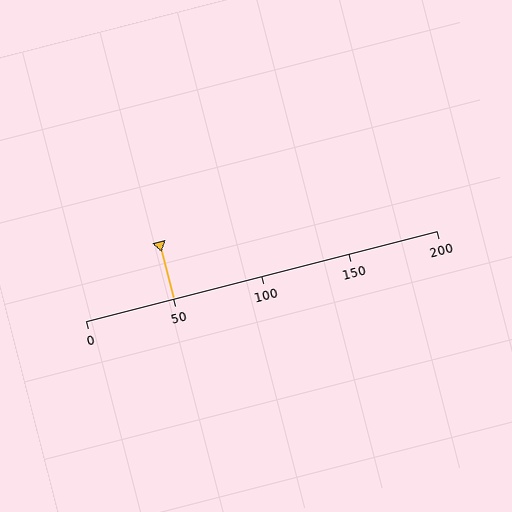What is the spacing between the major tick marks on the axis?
The major ticks are spaced 50 apart.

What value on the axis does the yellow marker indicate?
The marker indicates approximately 50.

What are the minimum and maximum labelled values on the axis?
The axis runs from 0 to 200.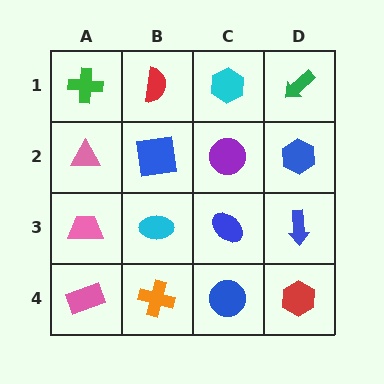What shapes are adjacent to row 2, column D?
A green arrow (row 1, column D), a blue arrow (row 3, column D), a purple circle (row 2, column C).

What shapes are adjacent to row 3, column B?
A blue square (row 2, column B), an orange cross (row 4, column B), a pink trapezoid (row 3, column A), a blue ellipse (row 3, column C).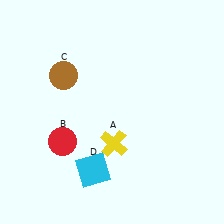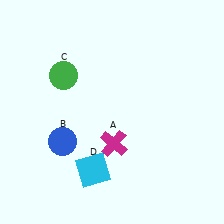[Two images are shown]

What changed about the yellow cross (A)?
In Image 1, A is yellow. In Image 2, it changed to magenta.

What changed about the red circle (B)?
In Image 1, B is red. In Image 2, it changed to blue.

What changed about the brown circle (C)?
In Image 1, C is brown. In Image 2, it changed to green.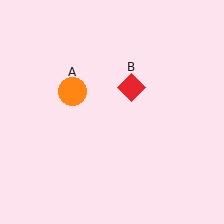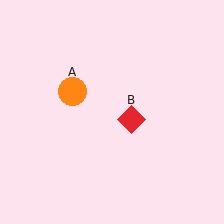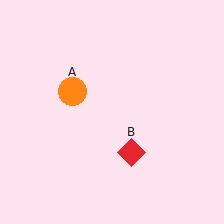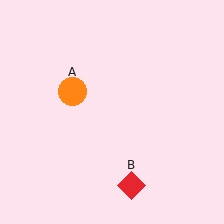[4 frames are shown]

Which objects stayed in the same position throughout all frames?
Orange circle (object A) remained stationary.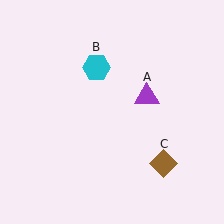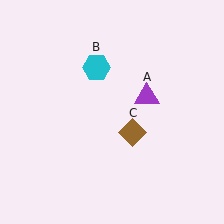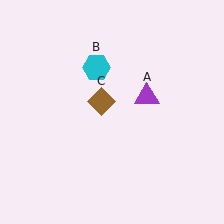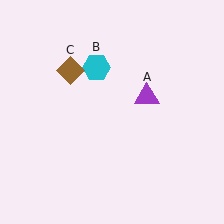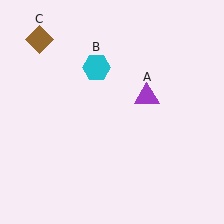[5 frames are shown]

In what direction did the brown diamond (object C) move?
The brown diamond (object C) moved up and to the left.